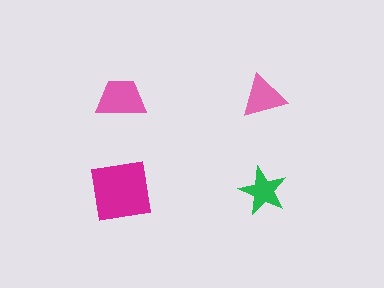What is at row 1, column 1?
A pink trapezoid.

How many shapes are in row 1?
2 shapes.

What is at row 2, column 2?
A green star.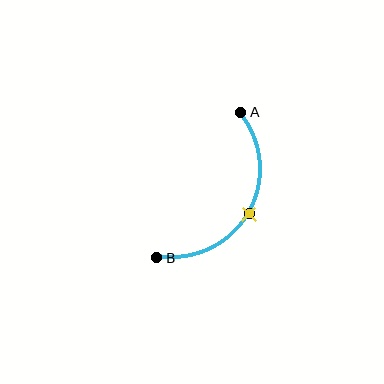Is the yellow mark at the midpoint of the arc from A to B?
Yes. The yellow mark lies on the arc at equal arc-length from both A and B — it is the arc midpoint.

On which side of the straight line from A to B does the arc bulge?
The arc bulges to the right of the straight line connecting A and B.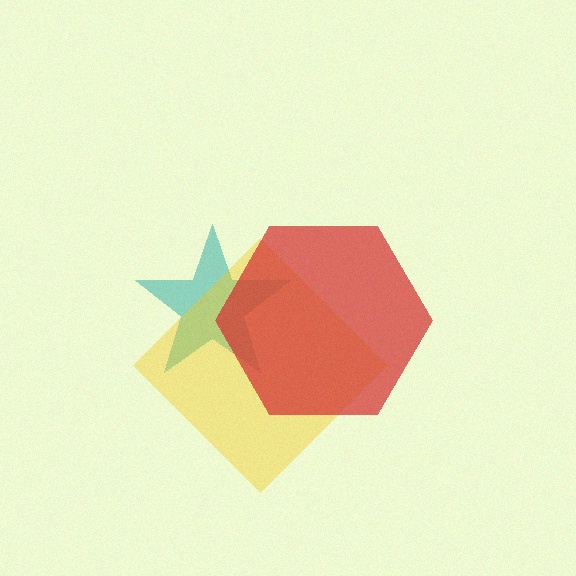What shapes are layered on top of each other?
The layered shapes are: a teal star, a yellow diamond, a red hexagon.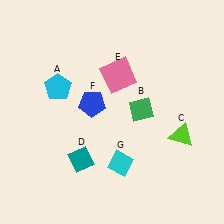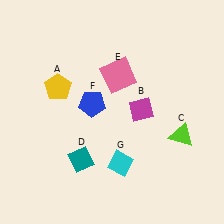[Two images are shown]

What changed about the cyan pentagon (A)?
In Image 1, A is cyan. In Image 2, it changed to yellow.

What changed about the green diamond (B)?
In Image 1, B is green. In Image 2, it changed to magenta.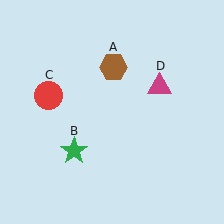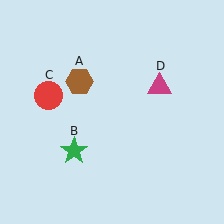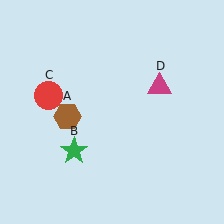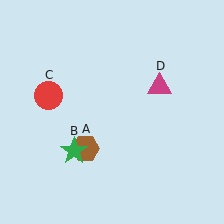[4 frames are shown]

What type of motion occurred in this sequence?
The brown hexagon (object A) rotated counterclockwise around the center of the scene.